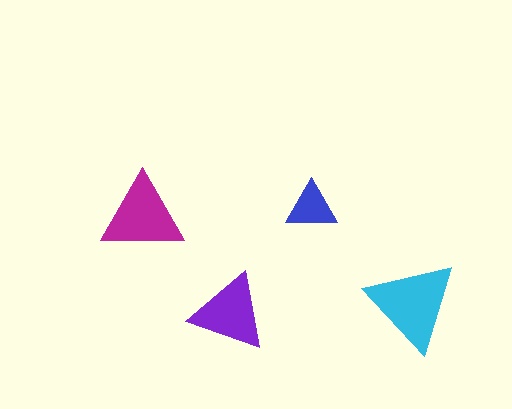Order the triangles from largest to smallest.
the cyan one, the magenta one, the purple one, the blue one.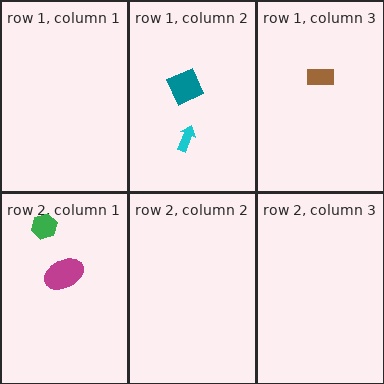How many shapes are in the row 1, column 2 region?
2.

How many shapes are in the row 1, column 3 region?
1.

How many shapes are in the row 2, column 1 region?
2.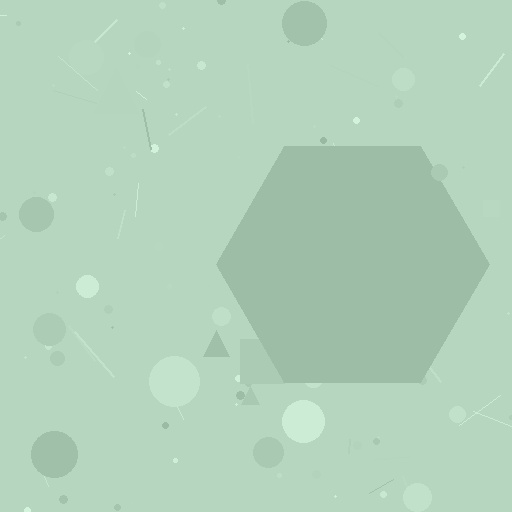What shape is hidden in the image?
A hexagon is hidden in the image.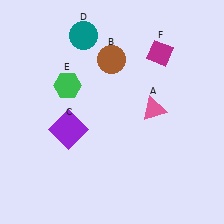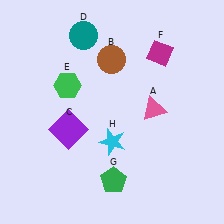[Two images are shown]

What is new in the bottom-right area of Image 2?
A cyan star (H) was added in the bottom-right area of Image 2.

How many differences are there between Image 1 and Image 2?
There are 2 differences between the two images.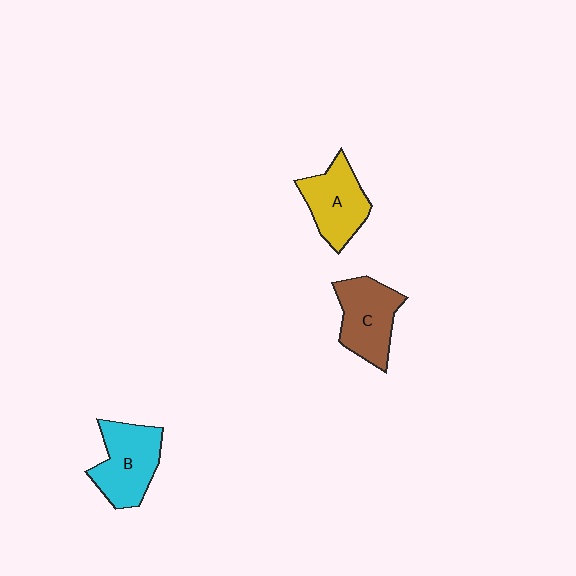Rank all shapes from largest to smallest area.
From largest to smallest: B (cyan), C (brown), A (yellow).